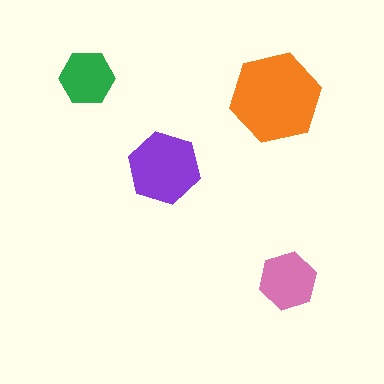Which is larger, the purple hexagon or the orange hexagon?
The orange one.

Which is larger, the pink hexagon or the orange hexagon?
The orange one.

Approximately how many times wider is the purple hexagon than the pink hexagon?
About 1.5 times wider.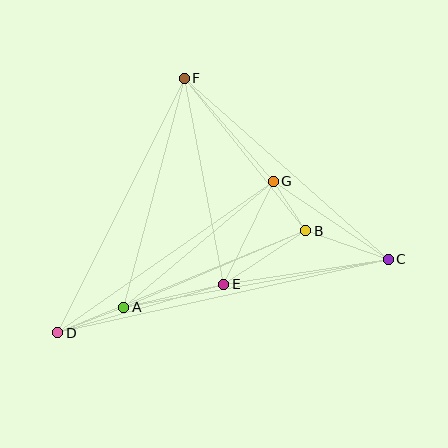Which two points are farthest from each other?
Points C and D are farthest from each other.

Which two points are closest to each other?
Points B and G are closest to each other.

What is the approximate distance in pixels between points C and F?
The distance between C and F is approximately 273 pixels.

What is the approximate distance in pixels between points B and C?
The distance between B and C is approximately 87 pixels.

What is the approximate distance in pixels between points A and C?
The distance between A and C is approximately 269 pixels.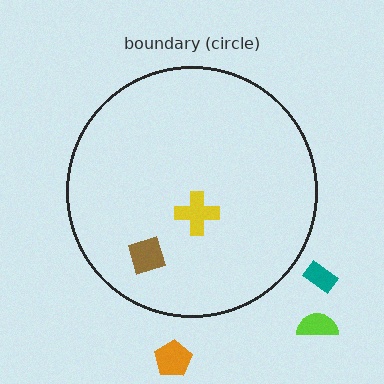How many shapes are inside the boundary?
2 inside, 3 outside.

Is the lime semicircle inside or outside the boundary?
Outside.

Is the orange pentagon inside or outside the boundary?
Outside.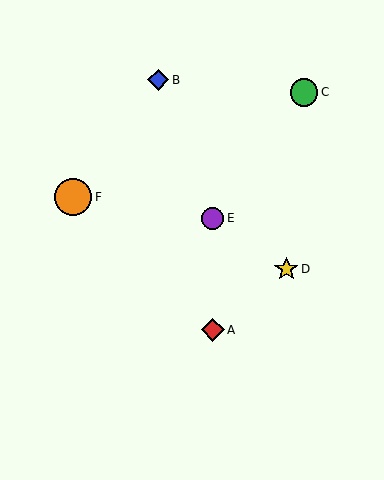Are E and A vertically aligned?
Yes, both are at x≈213.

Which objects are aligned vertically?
Objects A, E are aligned vertically.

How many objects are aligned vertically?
2 objects (A, E) are aligned vertically.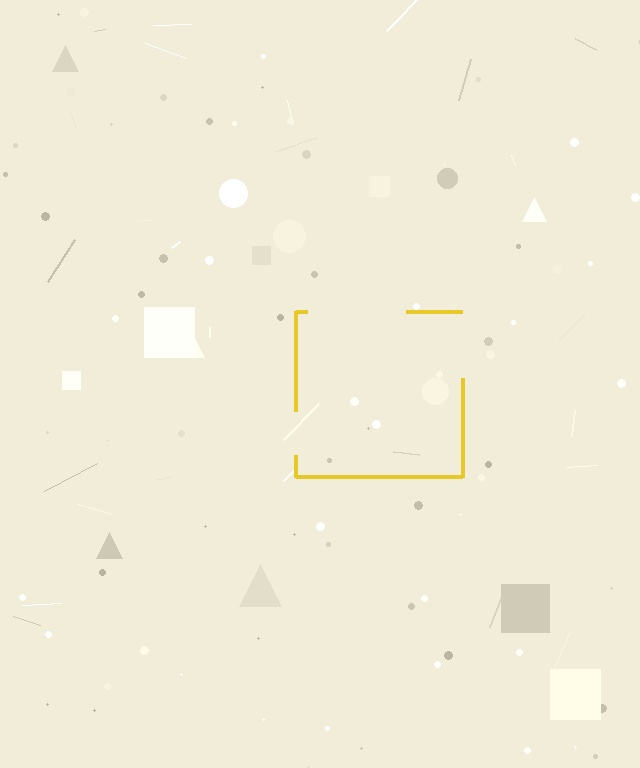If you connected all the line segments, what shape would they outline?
They would outline a square.